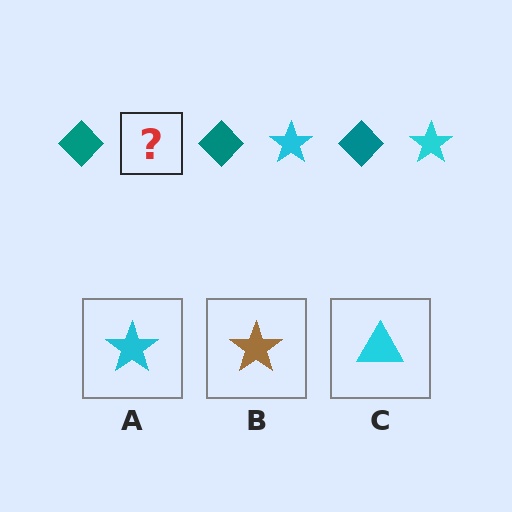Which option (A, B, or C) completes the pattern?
A.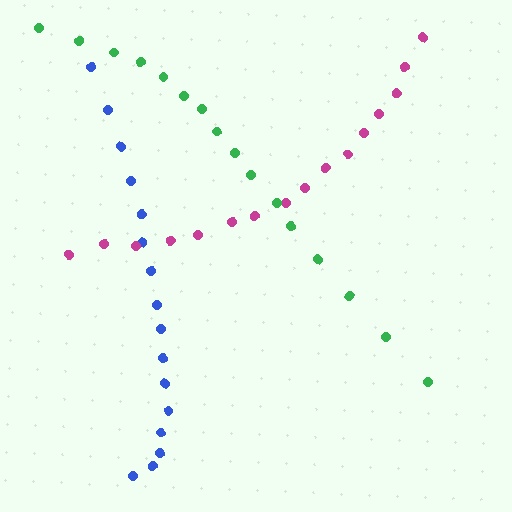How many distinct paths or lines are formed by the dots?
There are 3 distinct paths.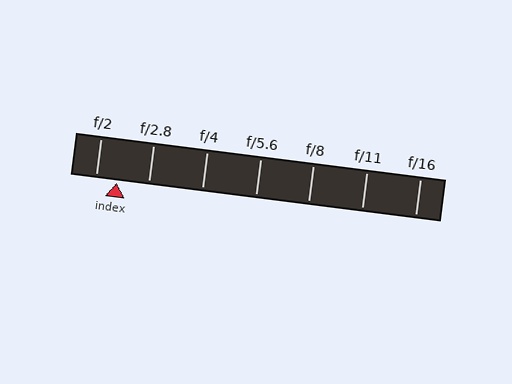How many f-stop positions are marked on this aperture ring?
There are 7 f-stop positions marked.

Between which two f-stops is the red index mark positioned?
The index mark is between f/2 and f/2.8.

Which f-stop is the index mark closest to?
The index mark is closest to f/2.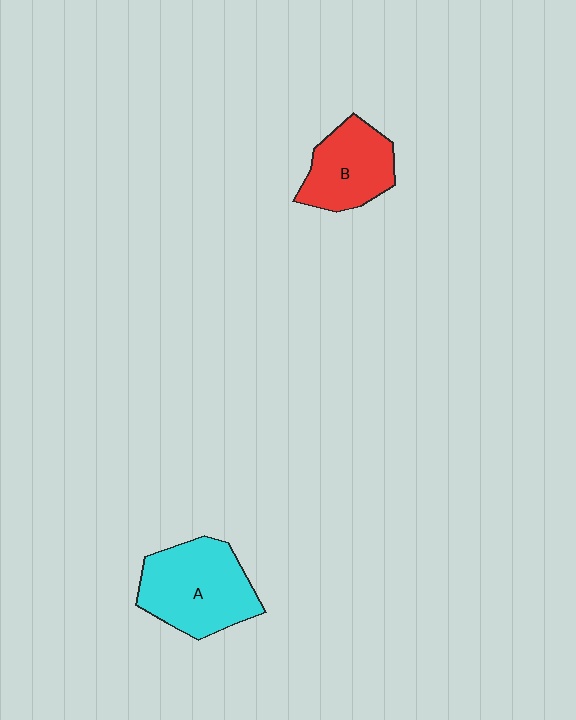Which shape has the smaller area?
Shape B (red).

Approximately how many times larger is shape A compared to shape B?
Approximately 1.4 times.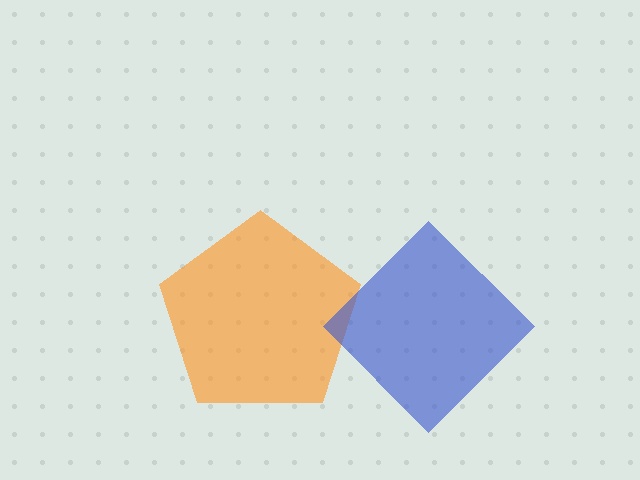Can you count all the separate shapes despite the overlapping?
Yes, there are 2 separate shapes.